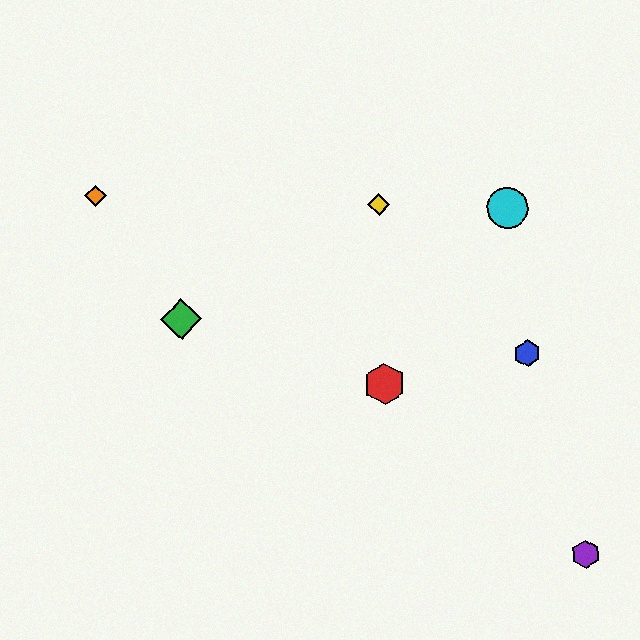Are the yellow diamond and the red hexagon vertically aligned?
Yes, both are at x≈379.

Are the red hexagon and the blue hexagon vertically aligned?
No, the red hexagon is at x≈385 and the blue hexagon is at x≈527.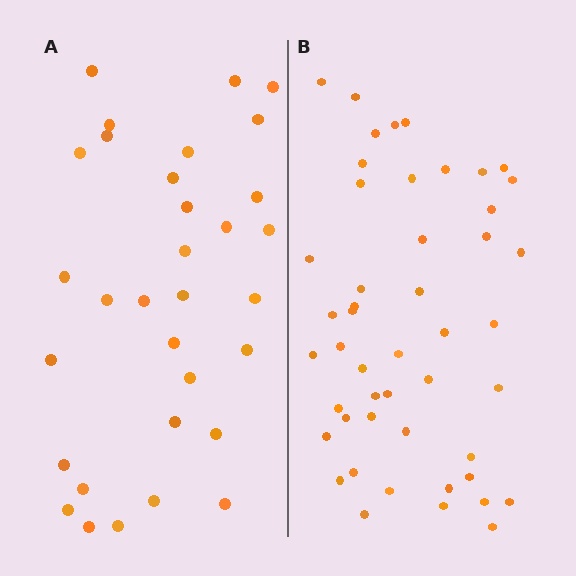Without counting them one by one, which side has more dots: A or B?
Region B (the right region) has more dots.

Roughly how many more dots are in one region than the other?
Region B has approximately 15 more dots than region A.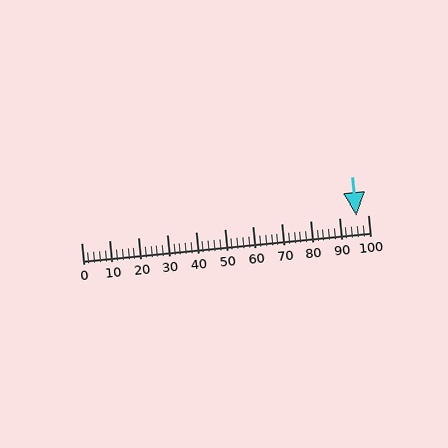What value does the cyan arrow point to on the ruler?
The cyan arrow points to approximately 96.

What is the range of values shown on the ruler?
The ruler shows values from 0 to 100.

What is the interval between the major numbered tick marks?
The major tick marks are spaced 10 units apart.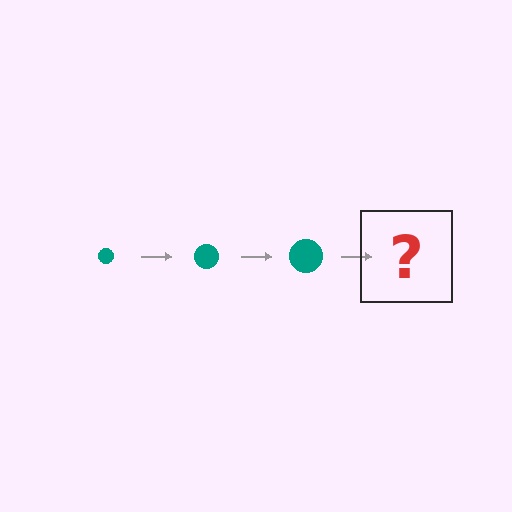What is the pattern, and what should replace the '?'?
The pattern is that the circle gets progressively larger each step. The '?' should be a teal circle, larger than the previous one.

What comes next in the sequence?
The next element should be a teal circle, larger than the previous one.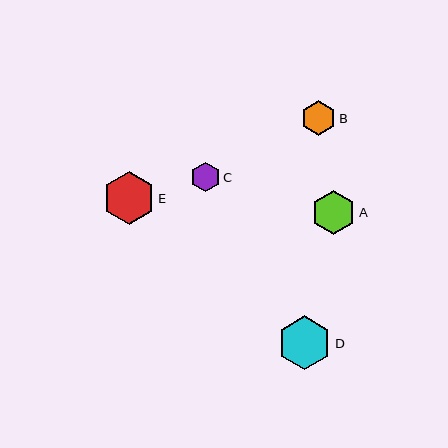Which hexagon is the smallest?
Hexagon C is the smallest with a size of approximately 29 pixels.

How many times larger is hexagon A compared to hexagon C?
Hexagon A is approximately 1.5 times the size of hexagon C.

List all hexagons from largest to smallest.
From largest to smallest: D, E, A, B, C.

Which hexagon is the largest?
Hexagon D is the largest with a size of approximately 54 pixels.